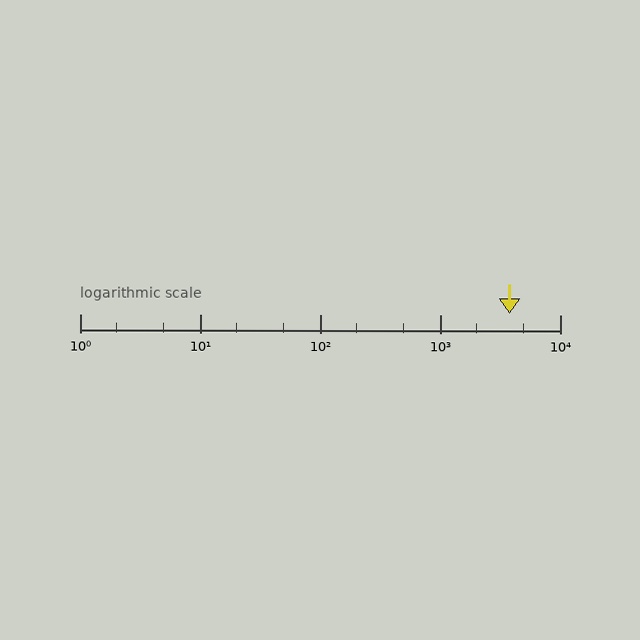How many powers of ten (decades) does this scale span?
The scale spans 4 decades, from 1 to 10000.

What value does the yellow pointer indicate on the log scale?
The pointer indicates approximately 3800.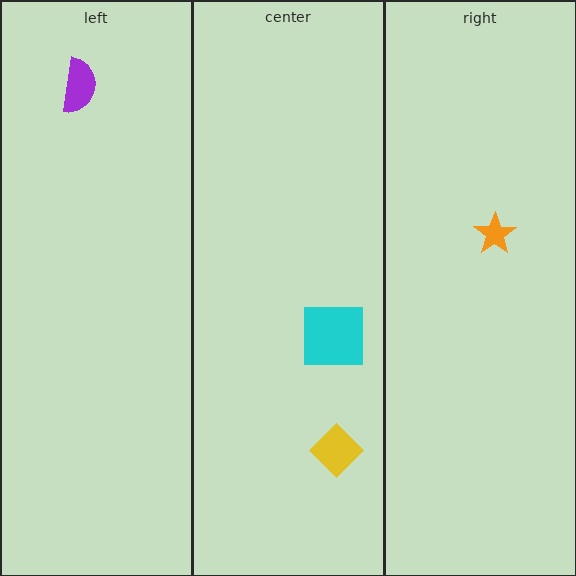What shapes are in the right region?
The orange star.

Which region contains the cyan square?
The center region.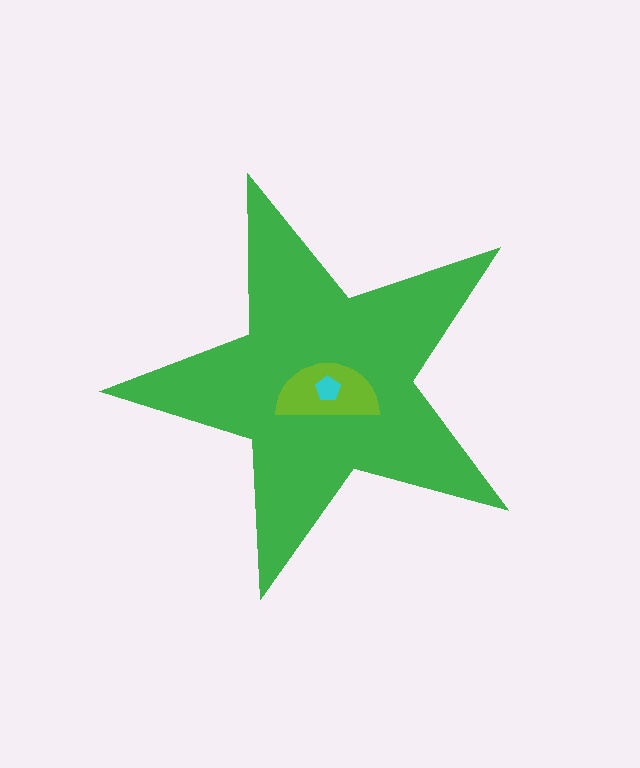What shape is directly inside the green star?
The lime semicircle.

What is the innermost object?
The cyan pentagon.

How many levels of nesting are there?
3.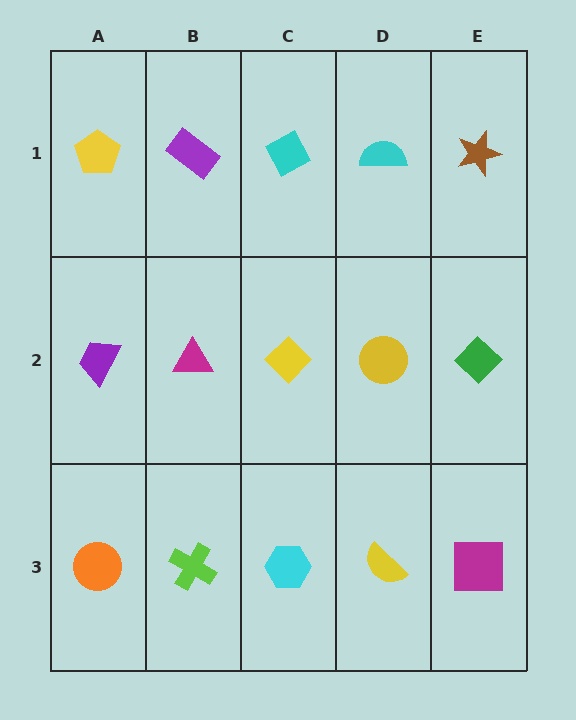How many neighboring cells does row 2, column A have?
3.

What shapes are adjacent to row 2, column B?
A purple rectangle (row 1, column B), a lime cross (row 3, column B), a purple trapezoid (row 2, column A), a yellow diamond (row 2, column C).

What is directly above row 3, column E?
A green diamond.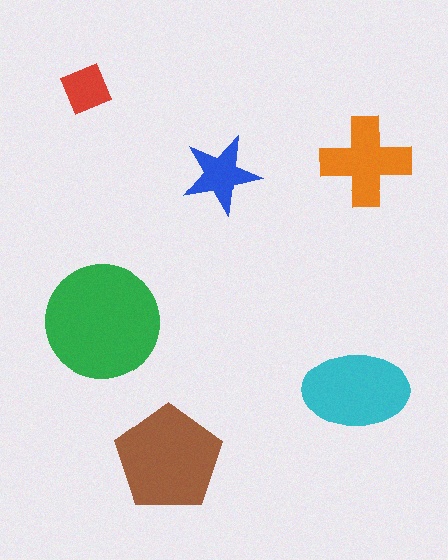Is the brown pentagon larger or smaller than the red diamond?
Larger.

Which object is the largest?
The green circle.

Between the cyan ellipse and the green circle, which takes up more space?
The green circle.